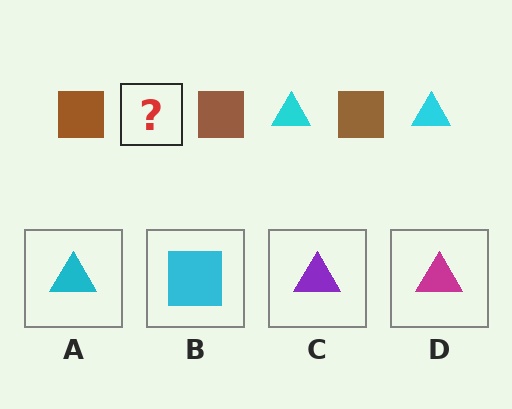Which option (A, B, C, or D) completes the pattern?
A.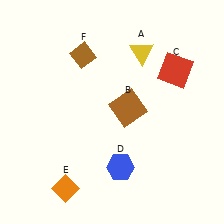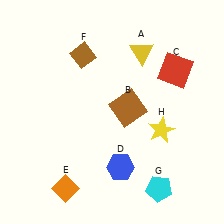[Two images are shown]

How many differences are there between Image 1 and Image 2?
There are 2 differences between the two images.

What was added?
A cyan pentagon (G), a yellow star (H) were added in Image 2.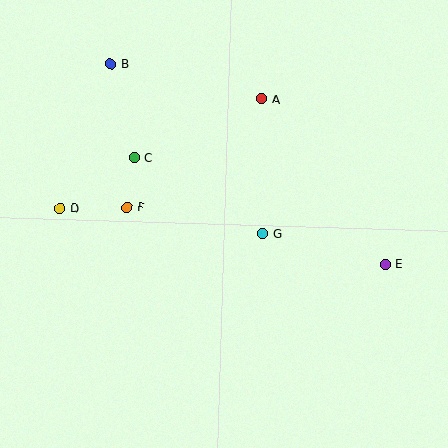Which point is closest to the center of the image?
Point G at (262, 233) is closest to the center.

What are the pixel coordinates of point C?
Point C is at (134, 157).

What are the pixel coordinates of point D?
Point D is at (60, 208).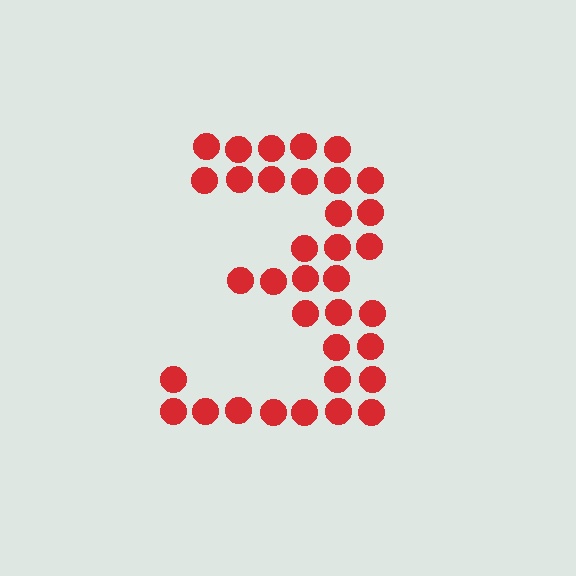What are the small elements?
The small elements are circles.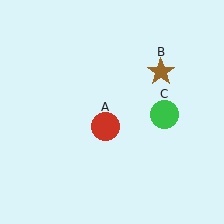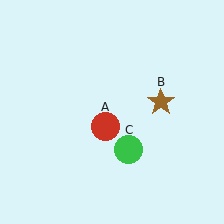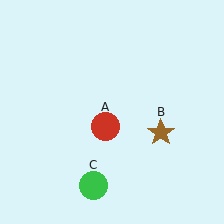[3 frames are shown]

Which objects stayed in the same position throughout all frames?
Red circle (object A) remained stationary.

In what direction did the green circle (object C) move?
The green circle (object C) moved down and to the left.